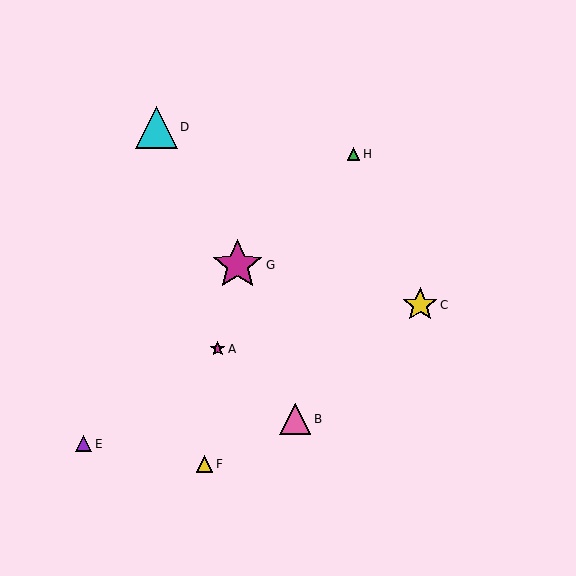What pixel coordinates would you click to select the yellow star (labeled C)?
Click at (420, 305) to select the yellow star C.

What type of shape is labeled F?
Shape F is a yellow triangle.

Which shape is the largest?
The magenta star (labeled G) is the largest.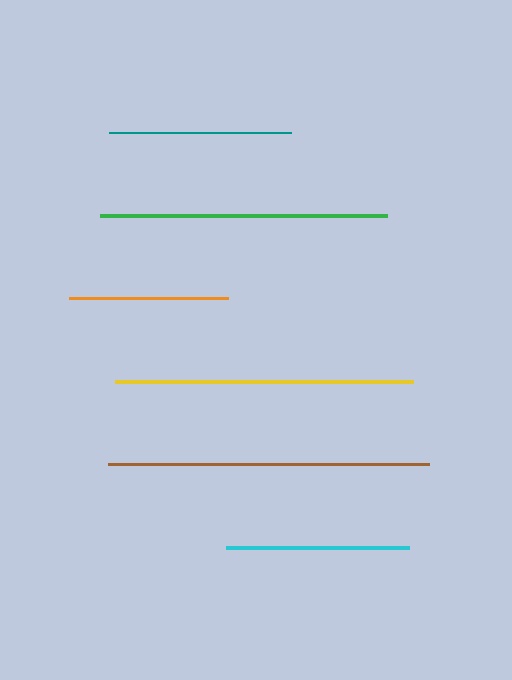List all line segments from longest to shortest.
From longest to shortest: brown, yellow, green, cyan, teal, orange.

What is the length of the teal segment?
The teal segment is approximately 182 pixels long.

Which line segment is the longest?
The brown line is the longest at approximately 320 pixels.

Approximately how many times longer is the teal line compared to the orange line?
The teal line is approximately 1.1 times the length of the orange line.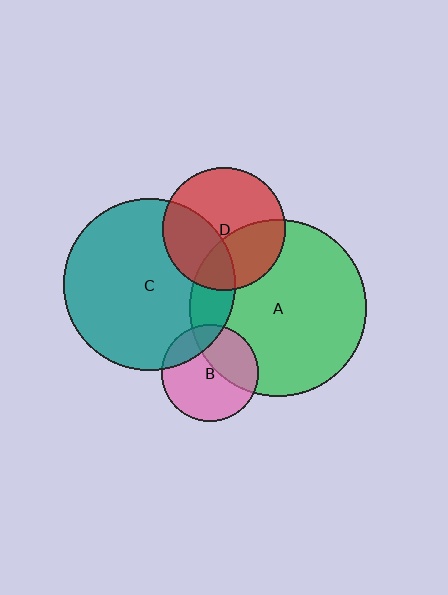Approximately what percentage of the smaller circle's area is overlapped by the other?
Approximately 35%.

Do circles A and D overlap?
Yes.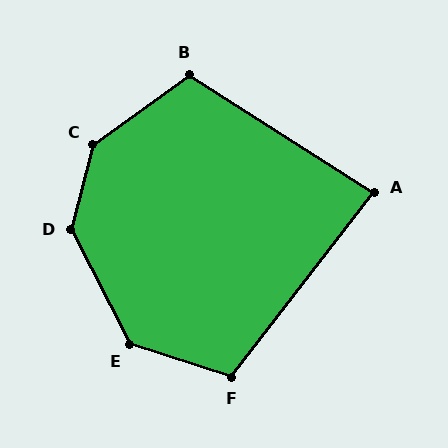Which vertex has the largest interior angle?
C, at approximately 141 degrees.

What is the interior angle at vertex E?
Approximately 135 degrees (obtuse).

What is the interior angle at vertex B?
Approximately 112 degrees (obtuse).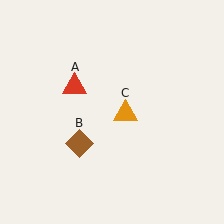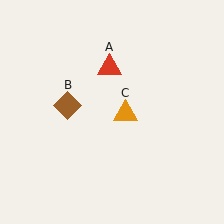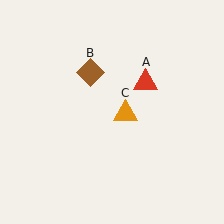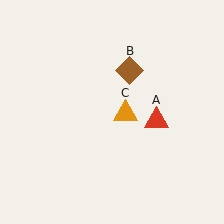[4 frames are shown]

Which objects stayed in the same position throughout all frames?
Orange triangle (object C) remained stationary.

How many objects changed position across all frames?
2 objects changed position: red triangle (object A), brown diamond (object B).